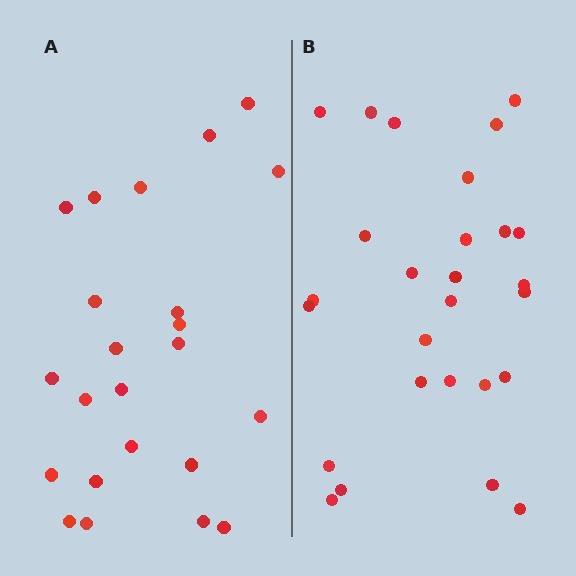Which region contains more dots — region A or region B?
Region B (the right region) has more dots.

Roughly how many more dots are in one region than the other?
Region B has about 4 more dots than region A.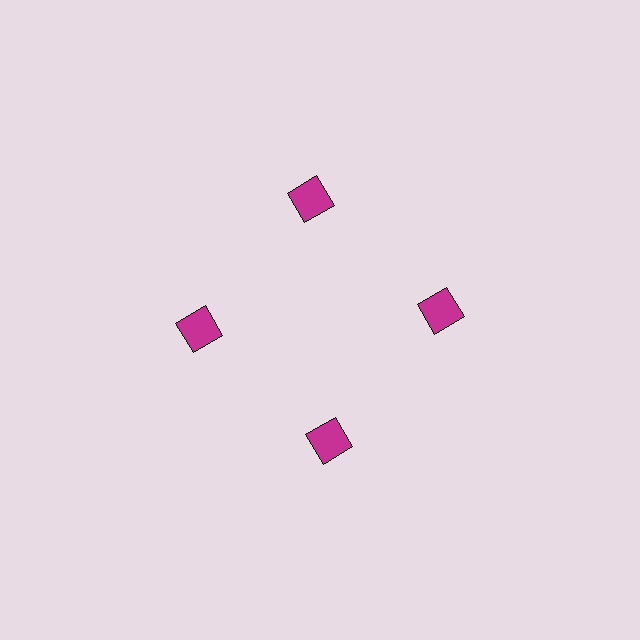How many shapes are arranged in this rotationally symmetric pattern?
There are 4 shapes, arranged in 4 groups of 1.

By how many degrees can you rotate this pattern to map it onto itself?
The pattern maps onto itself every 90 degrees of rotation.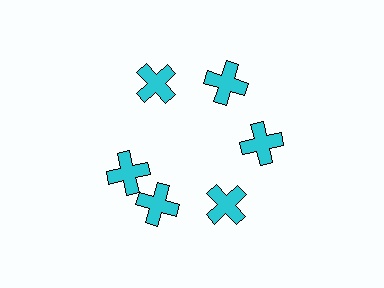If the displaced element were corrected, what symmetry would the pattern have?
It would have 6-fold rotational symmetry — the pattern would map onto itself every 60 degrees.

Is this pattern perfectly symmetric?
No. The 6 cyan crosses are arranged in a ring, but one element near the 9 o'clock position is rotated out of alignment along the ring, breaking the 6-fold rotational symmetry.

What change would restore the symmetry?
The symmetry would be restored by rotating it back into even spacing with its neighbors so that all 6 crosses sit at equal angles and equal distance from the center.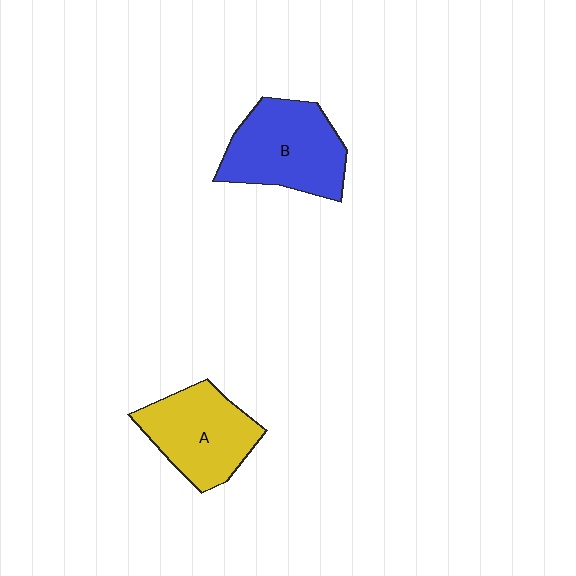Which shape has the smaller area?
Shape A (yellow).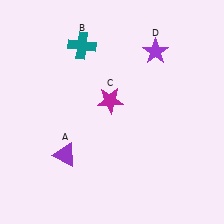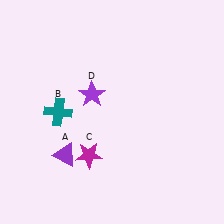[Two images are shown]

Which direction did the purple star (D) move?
The purple star (D) moved left.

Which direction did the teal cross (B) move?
The teal cross (B) moved down.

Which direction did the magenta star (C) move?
The magenta star (C) moved down.